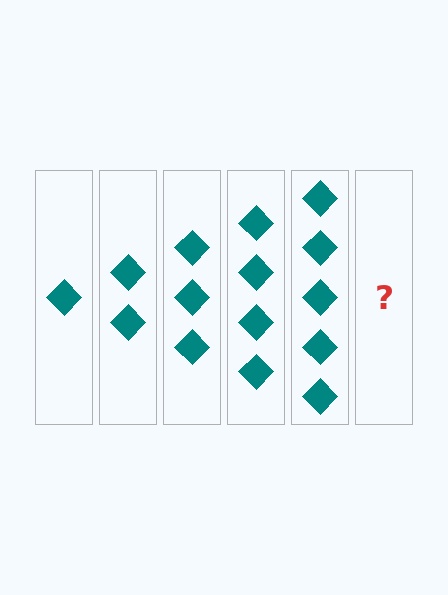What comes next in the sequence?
The next element should be 6 diamonds.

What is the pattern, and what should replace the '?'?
The pattern is that each step adds one more diamond. The '?' should be 6 diamonds.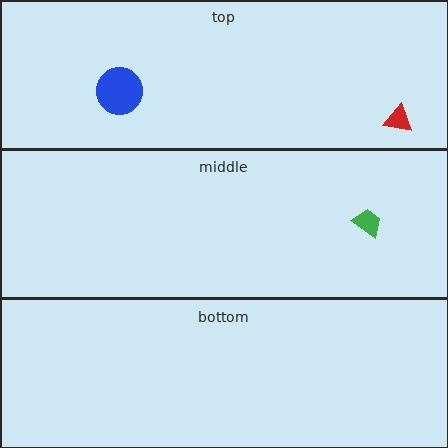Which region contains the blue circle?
The top region.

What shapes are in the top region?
The red triangle, the blue circle.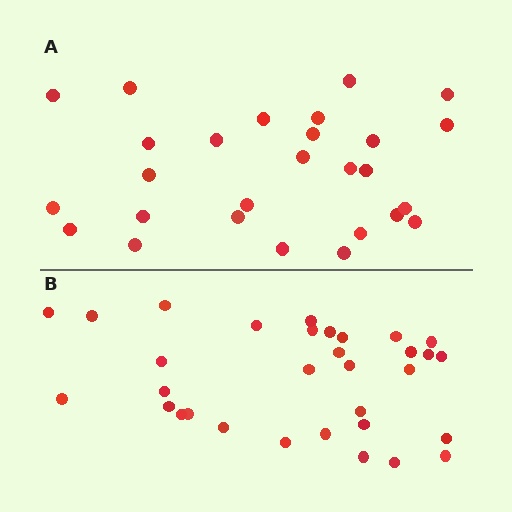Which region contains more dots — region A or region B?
Region B (the bottom region) has more dots.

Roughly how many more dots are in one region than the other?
Region B has about 5 more dots than region A.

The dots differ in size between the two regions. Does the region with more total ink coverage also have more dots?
No. Region A has more total ink coverage because its dots are larger, but region B actually contains more individual dots. Total area can be misleading — the number of items is what matters here.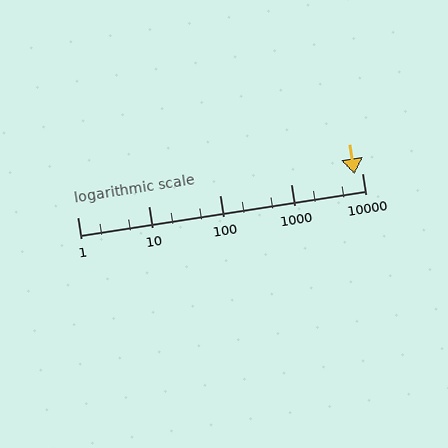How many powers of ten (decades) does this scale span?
The scale spans 4 decades, from 1 to 10000.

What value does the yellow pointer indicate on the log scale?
The pointer indicates approximately 7900.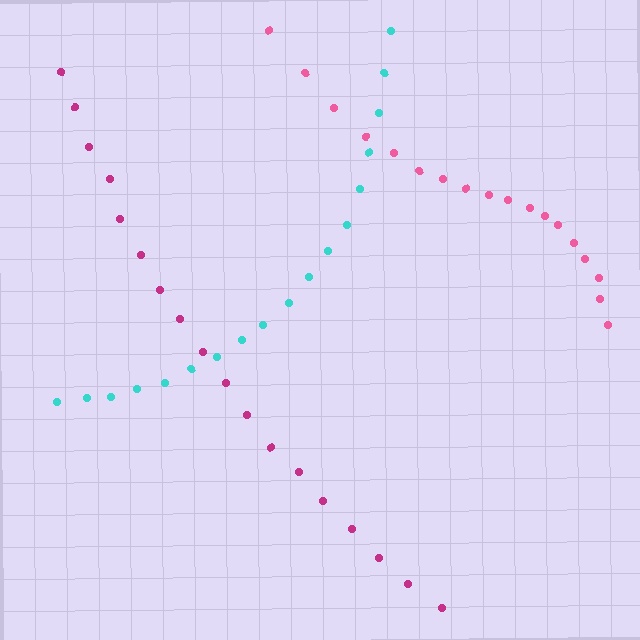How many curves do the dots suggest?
There are 3 distinct paths.